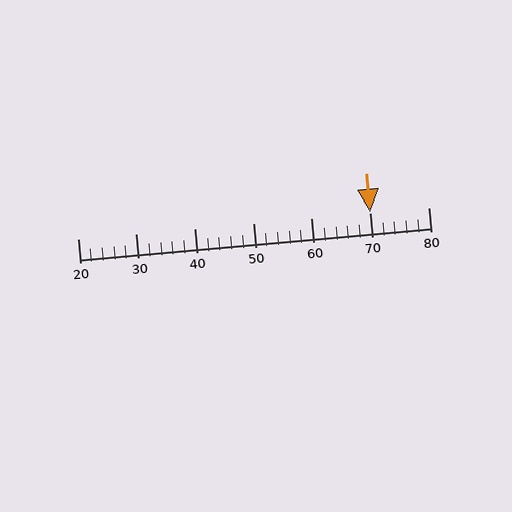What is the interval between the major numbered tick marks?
The major tick marks are spaced 10 units apart.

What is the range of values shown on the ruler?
The ruler shows values from 20 to 80.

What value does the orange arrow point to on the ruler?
The orange arrow points to approximately 70.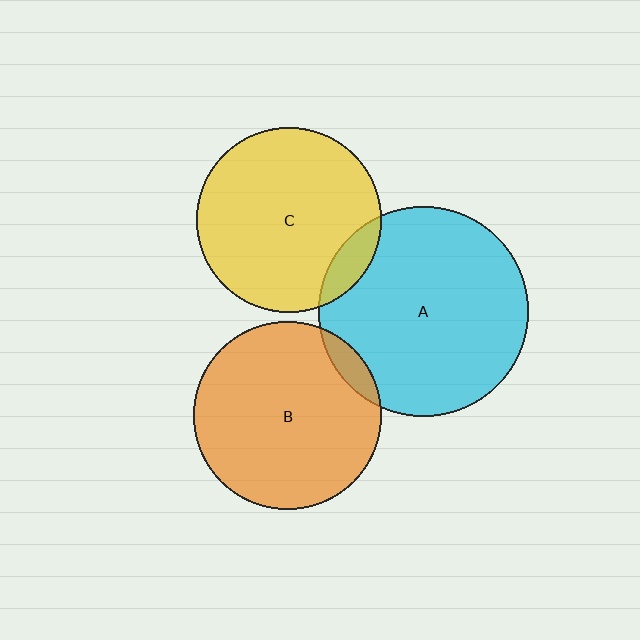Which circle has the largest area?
Circle A (cyan).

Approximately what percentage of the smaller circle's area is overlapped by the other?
Approximately 10%.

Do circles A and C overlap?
Yes.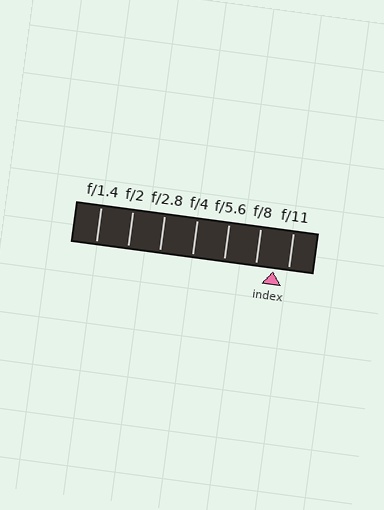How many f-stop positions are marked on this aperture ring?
There are 7 f-stop positions marked.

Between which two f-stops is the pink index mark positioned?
The index mark is between f/8 and f/11.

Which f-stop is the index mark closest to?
The index mark is closest to f/11.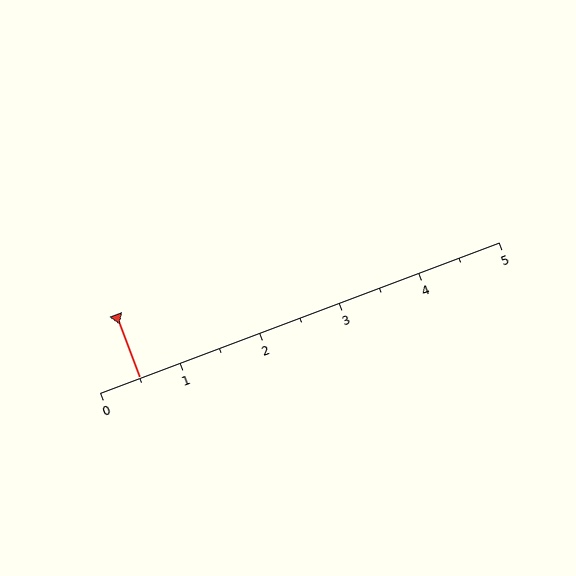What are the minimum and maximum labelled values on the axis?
The axis runs from 0 to 5.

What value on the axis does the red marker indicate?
The marker indicates approximately 0.5.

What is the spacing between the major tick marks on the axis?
The major ticks are spaced 1 apart.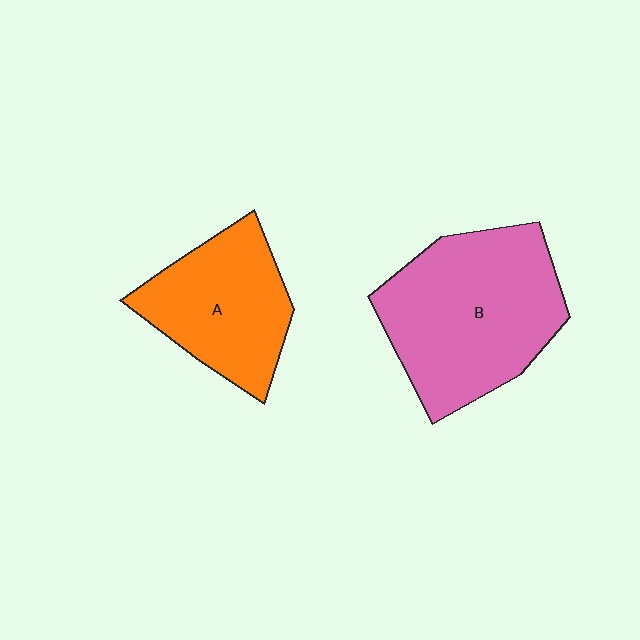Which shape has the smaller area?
Shape A (orange).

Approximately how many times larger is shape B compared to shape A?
Approximately 1.5 times.